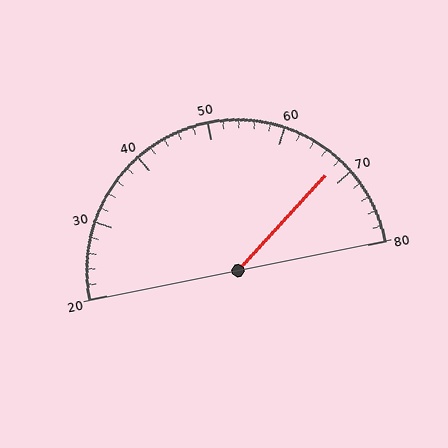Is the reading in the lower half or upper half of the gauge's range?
The reading is in the upper half of the range (20 to 80).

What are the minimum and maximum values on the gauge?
The gauge ranges from 20 to 80.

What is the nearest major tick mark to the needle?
The nearest major tick mark is 70.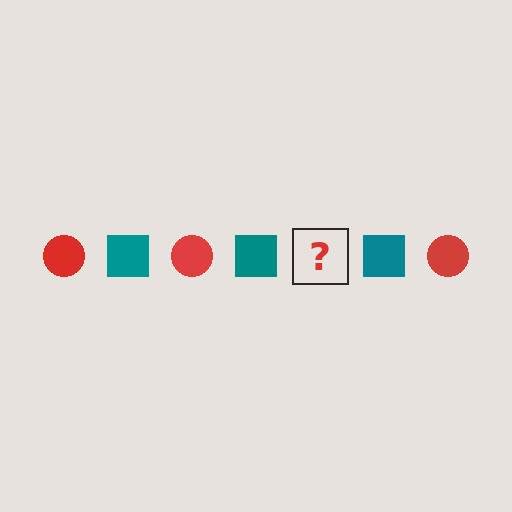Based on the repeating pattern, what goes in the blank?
The blank should be a red circle.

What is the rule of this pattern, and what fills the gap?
The rule is that the pattern alternates between red circle and teal square. The gap should be filled with a red circle.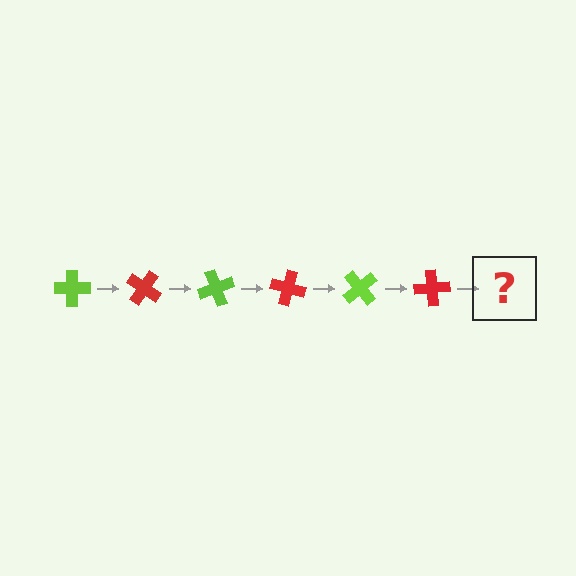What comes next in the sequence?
The next element should be a lime cross, rotated 210 degrees from the start.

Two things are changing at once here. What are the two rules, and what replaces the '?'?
The two rules are that it rotates 35 degrees each step and the color cycles through lime and red. The '?' should be a lime cross, rotated 210 degrees from the start.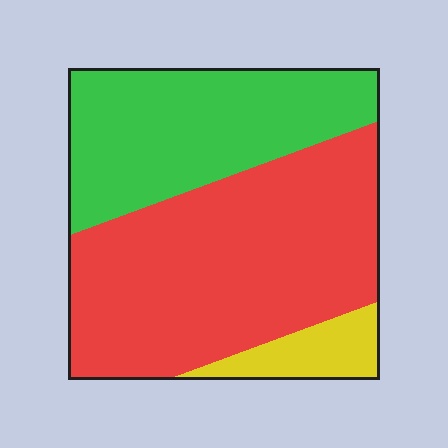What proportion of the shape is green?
Green covers around 35% of the shape.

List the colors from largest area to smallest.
From largest to smallest: red, green, yellow.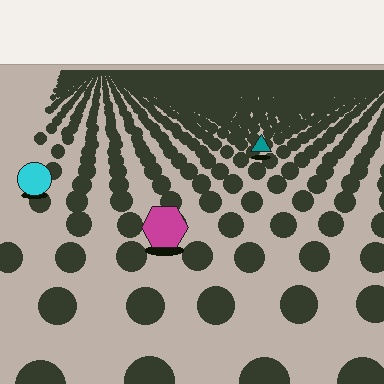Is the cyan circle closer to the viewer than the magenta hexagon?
No. The magenta hexagon is closer — you can tell from the texture gradient: the ground texture is coarser near it.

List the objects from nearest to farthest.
From nearest to farthest: the magenta hexagon, the cyan circle, the teal triangle.